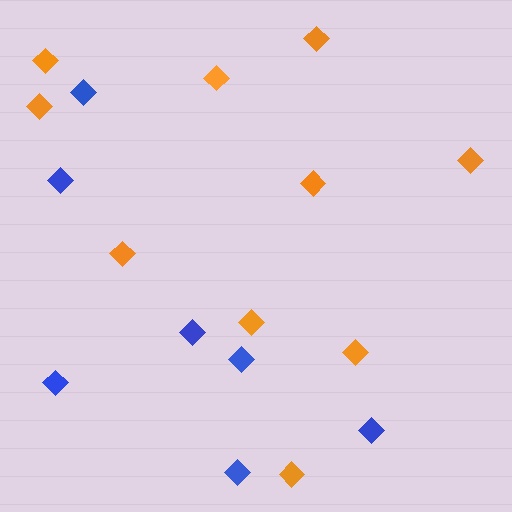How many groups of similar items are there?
There are 2 groups: one group of orange diamonds (10) and one group of blue diamonds (7).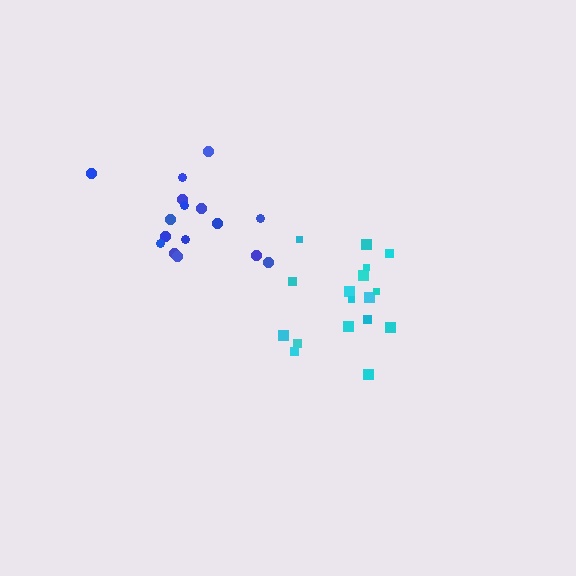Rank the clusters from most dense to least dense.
blue, cyan.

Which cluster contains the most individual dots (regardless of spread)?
Cyan (17).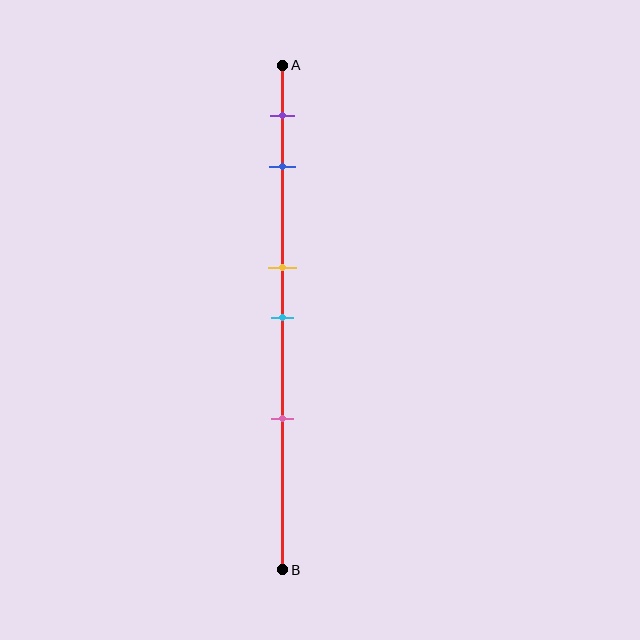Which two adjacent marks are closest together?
The yellow and cyan marks are the closest adjacent pair.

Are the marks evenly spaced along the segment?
No, the marks are not evenly spaced.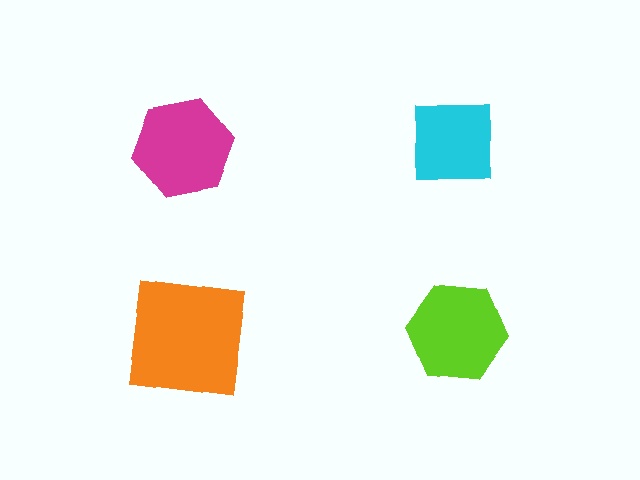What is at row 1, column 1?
A magenta hexagon.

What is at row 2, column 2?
A lime hexagon.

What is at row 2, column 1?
An orange square.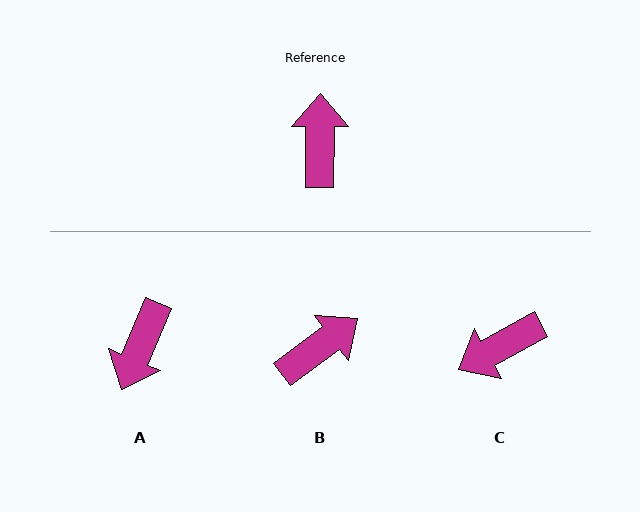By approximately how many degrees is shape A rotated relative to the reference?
Approximately 157 degrees counter-clockwise.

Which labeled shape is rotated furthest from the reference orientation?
A, about 157 degrees away.